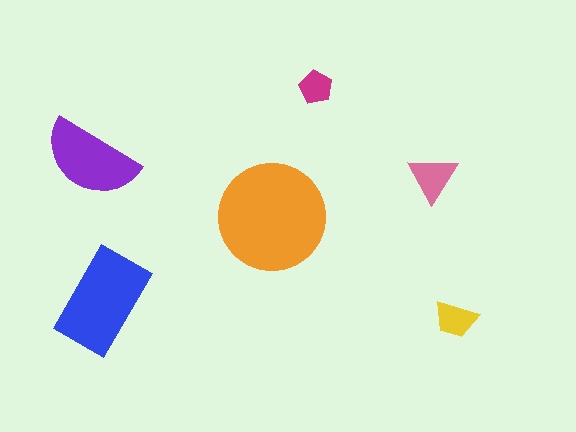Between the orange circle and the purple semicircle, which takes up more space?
The orange circle.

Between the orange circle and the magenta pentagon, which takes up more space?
The orange circle.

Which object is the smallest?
The magenta pentagon.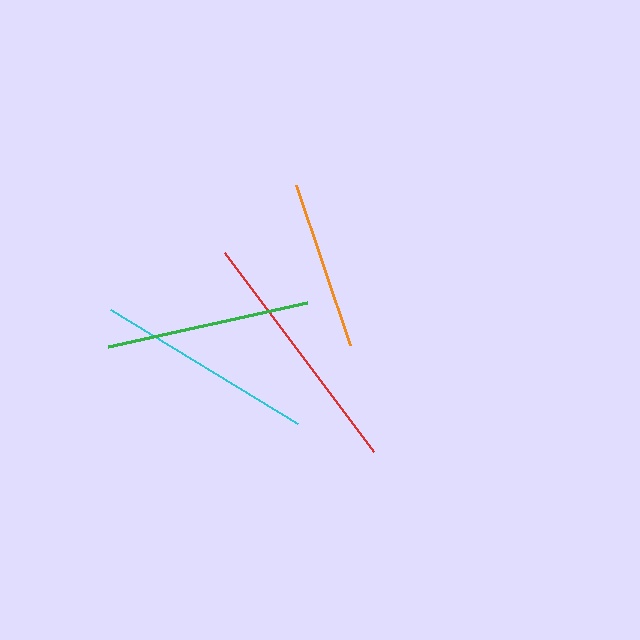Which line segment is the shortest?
The orange line is the shortest at approximately 169 pixels.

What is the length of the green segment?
The green segment is approximately 204 pixels long.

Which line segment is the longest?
The red line is the longest at approximately 248 pixels.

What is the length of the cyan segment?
The cyan segment is approximately 219 pixels long.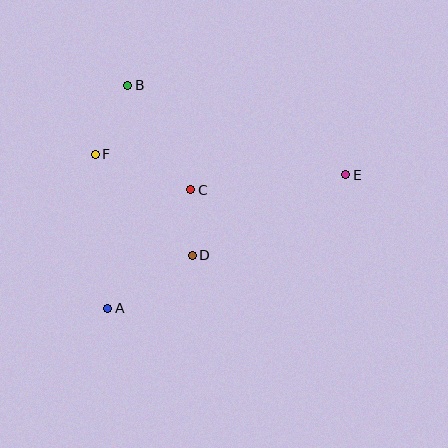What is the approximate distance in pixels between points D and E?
The distance between D and E is approximately 174 pixels.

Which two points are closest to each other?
Points C and D are closest to each other.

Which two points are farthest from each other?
Points A and E are farthest from each other.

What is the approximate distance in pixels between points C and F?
The distance between C and F is approximately 102 pixels.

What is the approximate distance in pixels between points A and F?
The distance between A and F is approximately 155 pixels.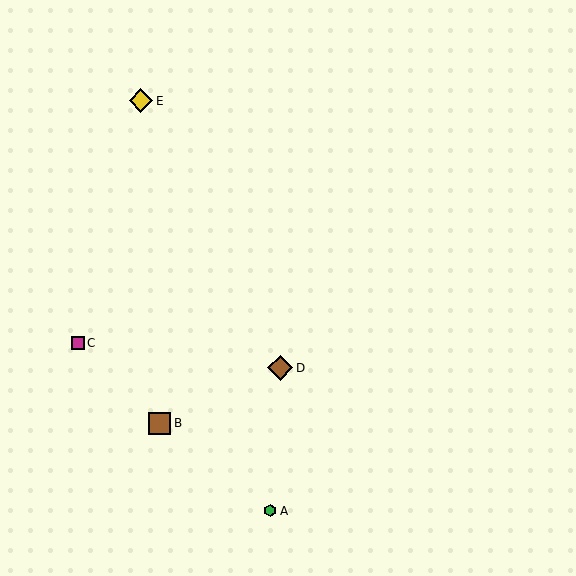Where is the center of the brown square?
The center of the brown square is at (160, 423).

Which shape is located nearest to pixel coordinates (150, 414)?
The brown square (labeled B) at (160, 423) is nearest to that location.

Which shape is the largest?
The brown diamond (labeled D) is the largest.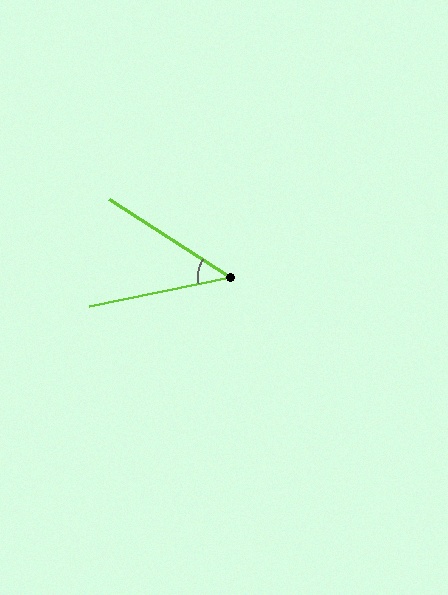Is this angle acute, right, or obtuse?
It is acute.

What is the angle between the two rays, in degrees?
Approximately 44 degrees.